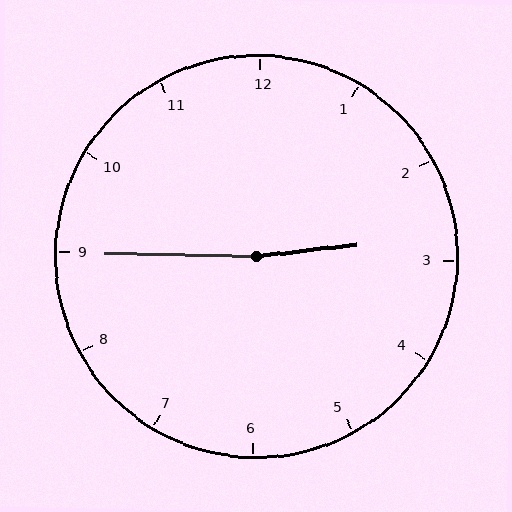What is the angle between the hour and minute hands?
Approximately 172 degrees.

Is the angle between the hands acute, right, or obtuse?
It is obtuse.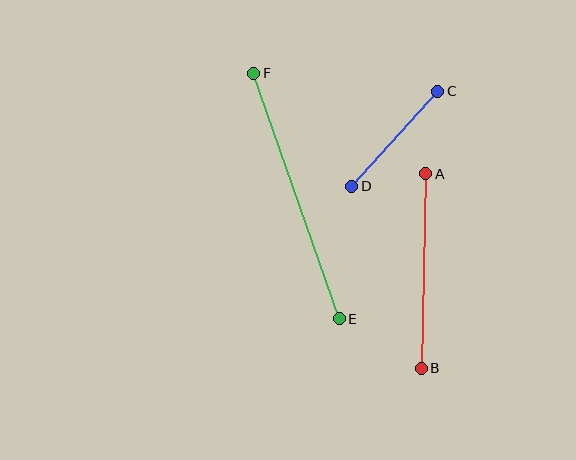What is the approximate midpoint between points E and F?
The midpoint is at approximately (296, 196) pixels.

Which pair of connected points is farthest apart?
Points E and F are farthest apart.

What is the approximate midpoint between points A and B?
The midpoint is at approximately (423, 271) pixels.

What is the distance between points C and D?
The distance is approximately 128 pixels.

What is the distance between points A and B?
The distance is approximately 195 pixels.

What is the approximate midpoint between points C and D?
The midpoint is at approximately (395, 139) pixels.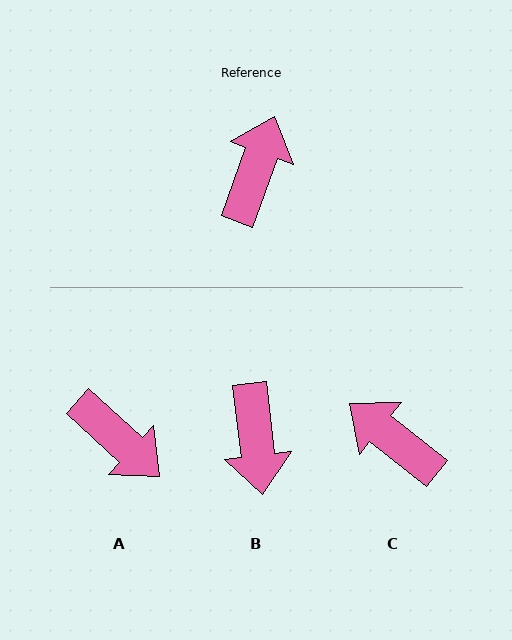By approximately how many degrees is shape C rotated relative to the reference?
Approximately 71 degrees counter-clockwise.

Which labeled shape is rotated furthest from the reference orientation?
B, about 154 degrees away.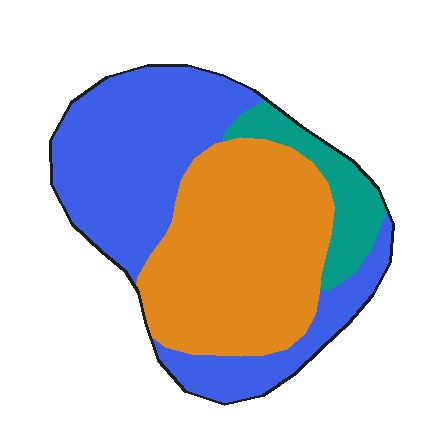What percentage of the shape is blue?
Blue covers roughly 45% of the shape.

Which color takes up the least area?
Teal, at roughly 10%.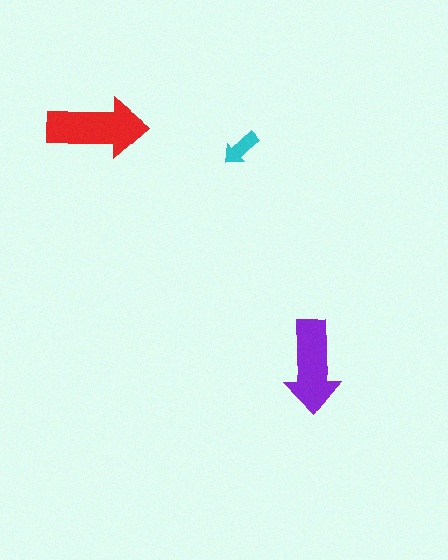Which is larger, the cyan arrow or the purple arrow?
The purple one.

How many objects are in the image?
There are 3 objects in the image.